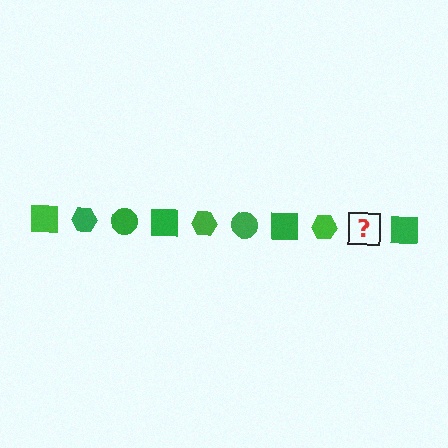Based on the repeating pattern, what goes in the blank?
The blank should be a green circle.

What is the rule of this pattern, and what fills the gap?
The rule is that the pattern cycles through square, hexagon, circle shapes in green. The gap should be filled with a green circle.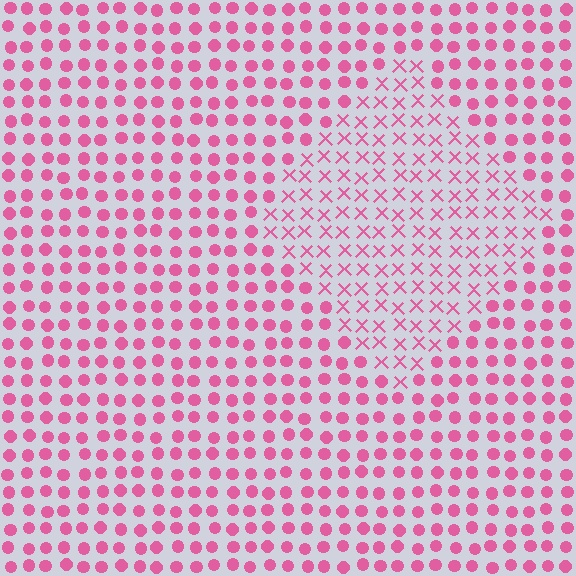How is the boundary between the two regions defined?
The boundary is defined by a change in element shape: X marks inside vs. circles outside. All elements share the same color and spacing.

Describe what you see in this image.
The image is filled with small pink elements arranged in a uniform grid. A diamond-shaped region contains X marks, while the surrounding area contains circles. The boundary is defined purely by the change in element shape.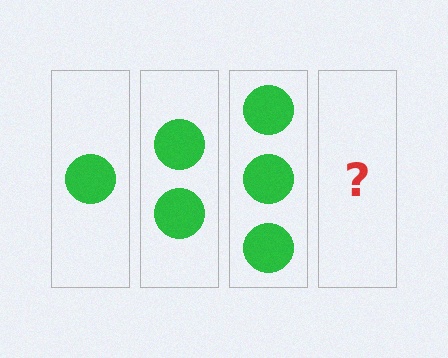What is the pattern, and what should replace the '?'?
The pattern is that each step adds one more circle. The '?' should be 4 circles.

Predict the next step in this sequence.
The next step is 4 circles.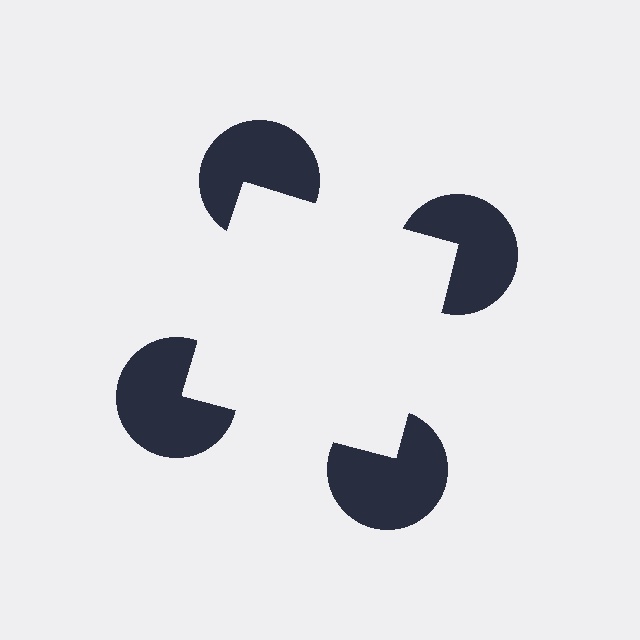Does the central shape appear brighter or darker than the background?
It typically appears slightly brighter than the background, even though no actual brightness change is drawn.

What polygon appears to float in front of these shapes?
An illusory square — its edges are inferred from the aligned wedge cuts in the pac-man discs, not physically drawn.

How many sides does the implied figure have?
4 sides.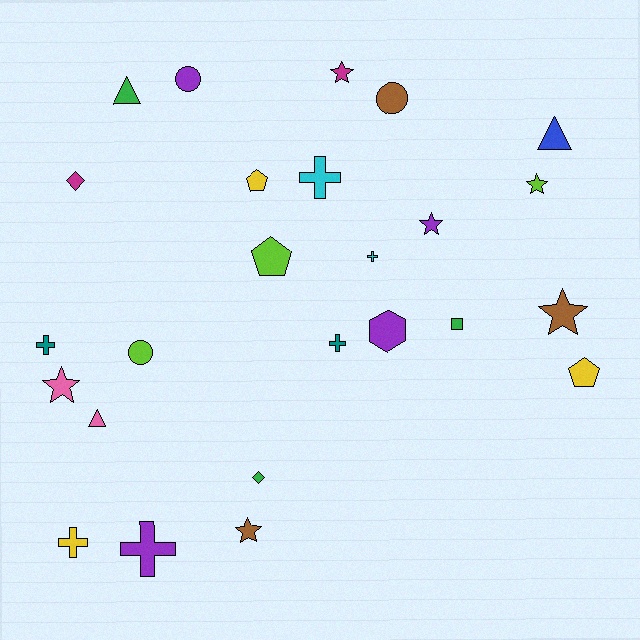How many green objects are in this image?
There are 3 green objects.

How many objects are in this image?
There are 25 objects.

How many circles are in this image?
There are 3 circles.